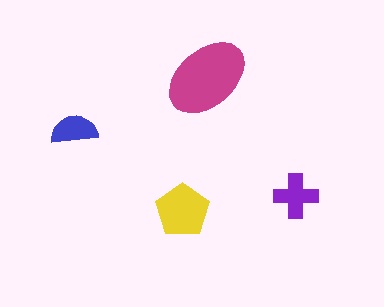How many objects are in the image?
There are 4 objects in the image.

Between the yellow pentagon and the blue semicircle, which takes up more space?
The yellow pentagon.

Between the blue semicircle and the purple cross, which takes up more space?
The purple cross.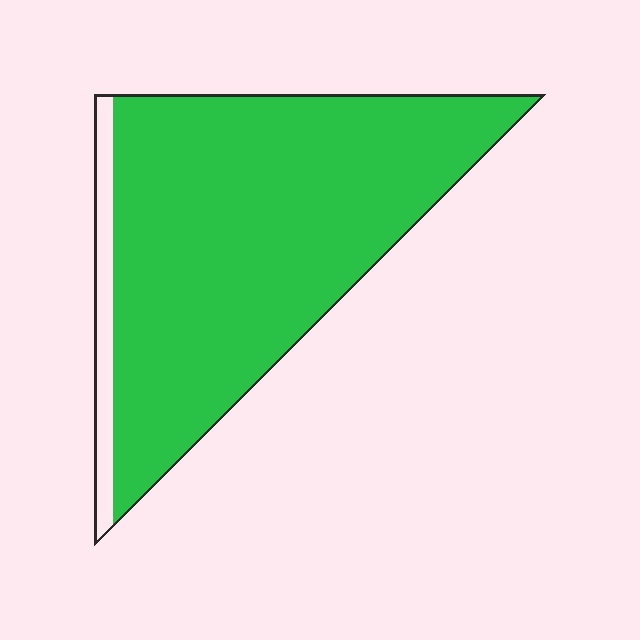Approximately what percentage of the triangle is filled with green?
Approximately 90%.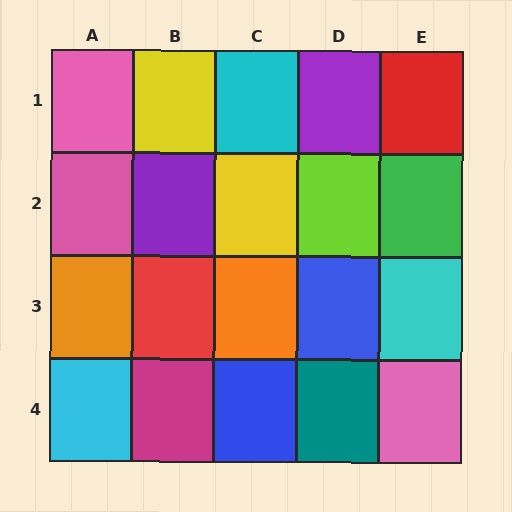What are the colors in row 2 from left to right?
Pink, purple, yellow, lime, green.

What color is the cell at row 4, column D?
Teal.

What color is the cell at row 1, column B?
Yellow.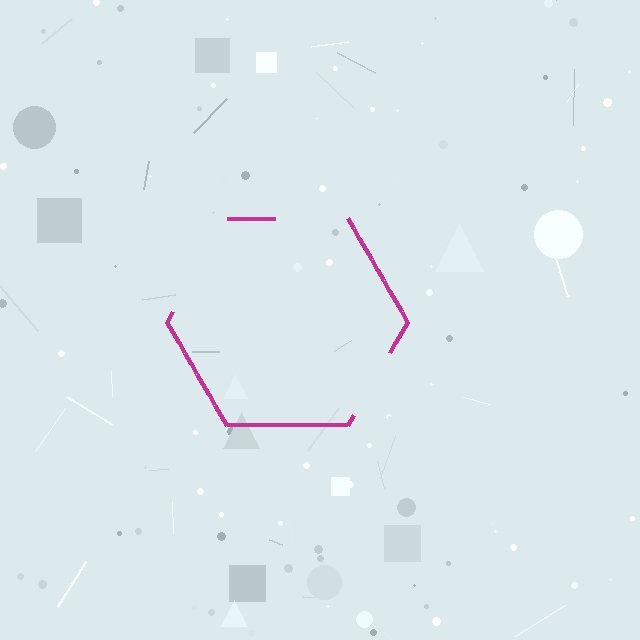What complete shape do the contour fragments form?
The contour fragments form a hexagon.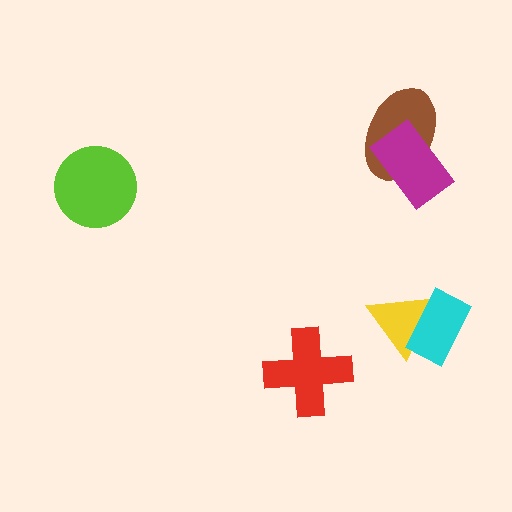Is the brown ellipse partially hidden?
Yes, it is partially covered by another shape.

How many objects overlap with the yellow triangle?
1 object overlaps with the yellow triangle.